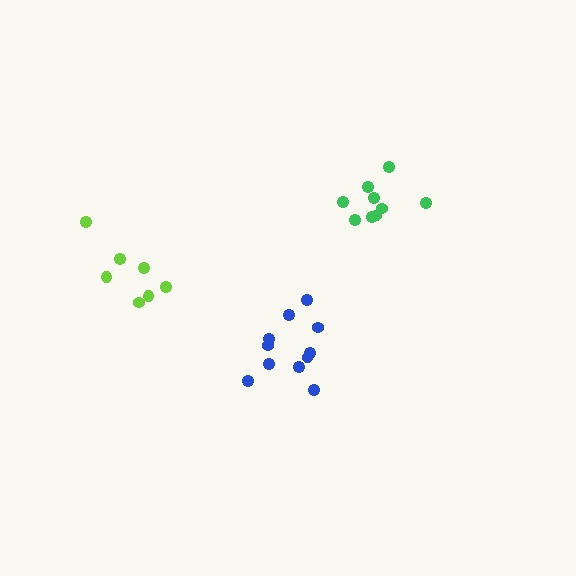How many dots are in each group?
Group 1: 11 dots, Group 2: 7 dots, Group 3: 9 dots (27 total).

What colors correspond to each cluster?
The clusters are colored: blue, lime, green.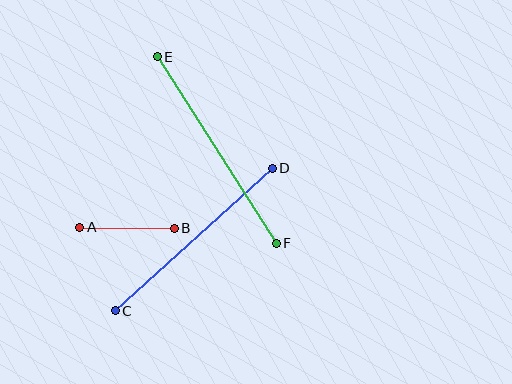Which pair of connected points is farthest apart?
Points E and F are farthest apart.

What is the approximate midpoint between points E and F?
The midpoint is at approximately (217, 150) pixels.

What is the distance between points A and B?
The distance is approximately 94 pixels.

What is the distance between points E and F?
The distance is approximately 221 pixels.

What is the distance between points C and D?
The distance is approximately 212 pixels.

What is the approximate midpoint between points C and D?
The midpoint is at approximately (194, 239) pixels.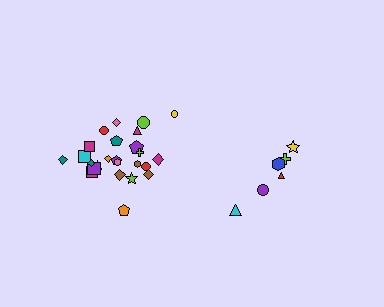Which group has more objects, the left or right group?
The left group.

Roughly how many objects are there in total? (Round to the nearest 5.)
Roughly 30 objects in total.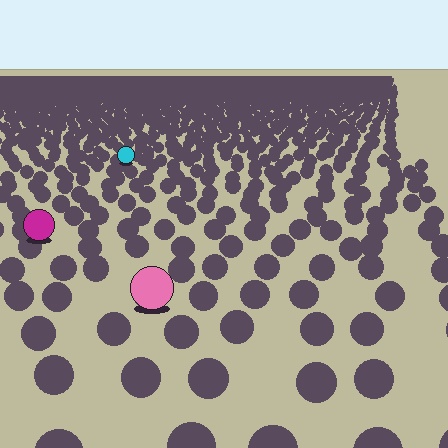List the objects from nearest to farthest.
From nearest to farthest: the pink circle, the magenta circle, the cyan circle.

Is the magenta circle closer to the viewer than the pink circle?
No. The pink circle is closer — you can tell from the texture gradient: the ground texture is coarser near it.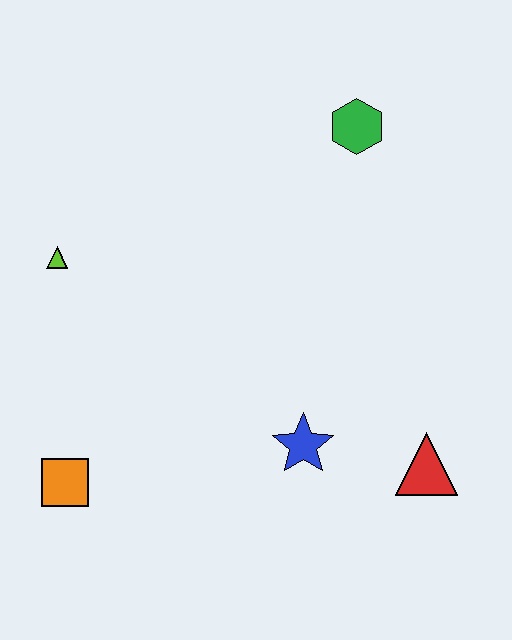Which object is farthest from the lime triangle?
The red triangle is farthest from the lime triangle.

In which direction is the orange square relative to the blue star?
The orange square is to the left of the blue star.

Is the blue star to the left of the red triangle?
Yes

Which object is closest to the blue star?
The red triangle is closest to the blue star.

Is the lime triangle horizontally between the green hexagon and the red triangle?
No